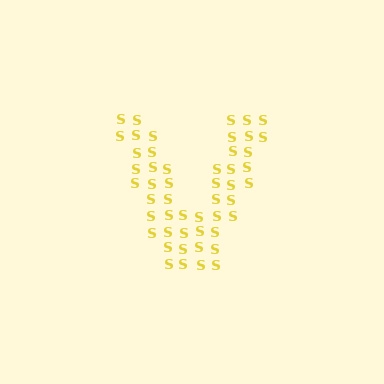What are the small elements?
The small elements are letter S's.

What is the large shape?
The large shape is the letter V.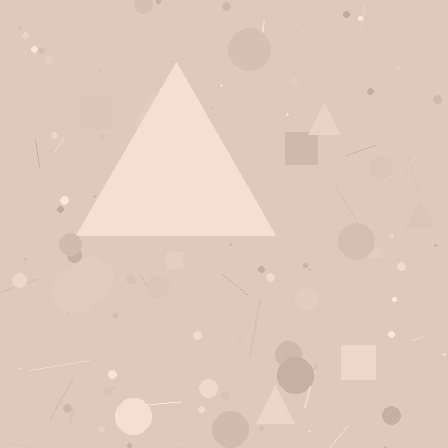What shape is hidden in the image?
A triangle is hidden in the image.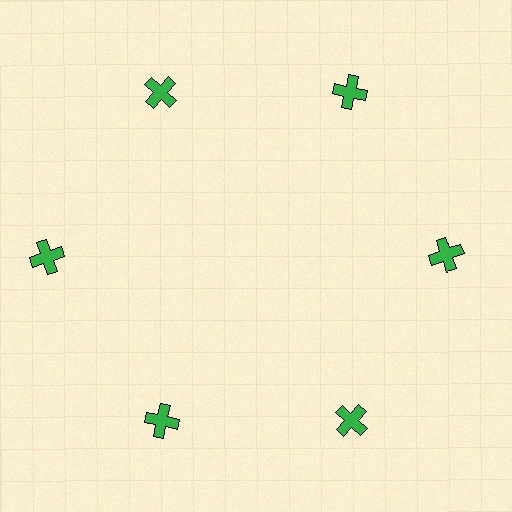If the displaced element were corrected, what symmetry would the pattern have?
It would have 6-fold rotational symmetry — the pattern would map onto itself every 60 degrees.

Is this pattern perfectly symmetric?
No. The 6 green crosses are arranged in a ring, but one element near the 9 o'clock position is pushed outward from the center, breaking the 6-fold rotational symmetry.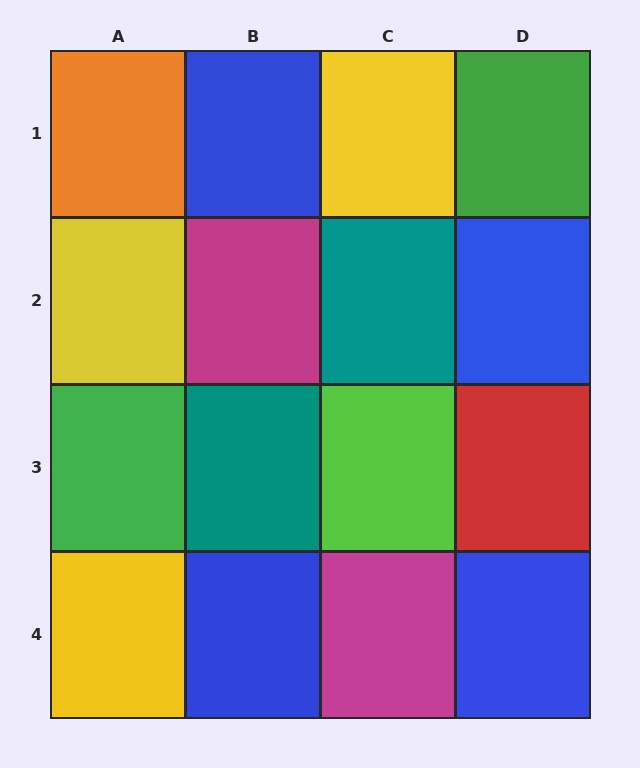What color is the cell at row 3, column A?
Green.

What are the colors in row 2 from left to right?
Yellow, magenta, teal, blue.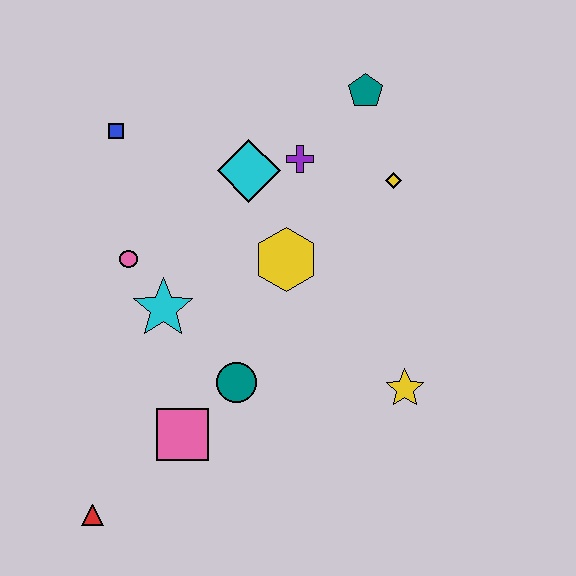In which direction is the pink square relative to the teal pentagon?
The pink square is below the teal pentagon.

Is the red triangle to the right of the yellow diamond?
No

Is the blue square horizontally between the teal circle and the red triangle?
Yes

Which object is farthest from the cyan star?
The teal pentagon is farthest from the cyan star.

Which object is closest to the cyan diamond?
The purple cross is closest to the cyan diamond.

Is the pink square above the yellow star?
No